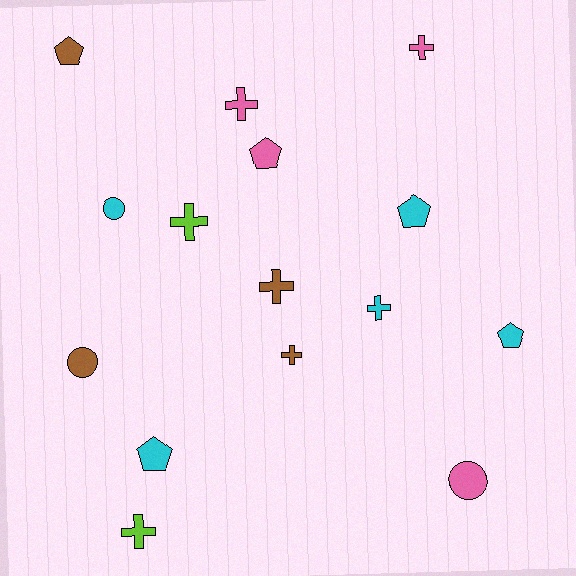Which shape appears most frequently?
Cross, with 7 objects.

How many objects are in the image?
There are 15 objects.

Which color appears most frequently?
Cyan, with 5 objects.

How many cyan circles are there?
There is 1 cyan circle.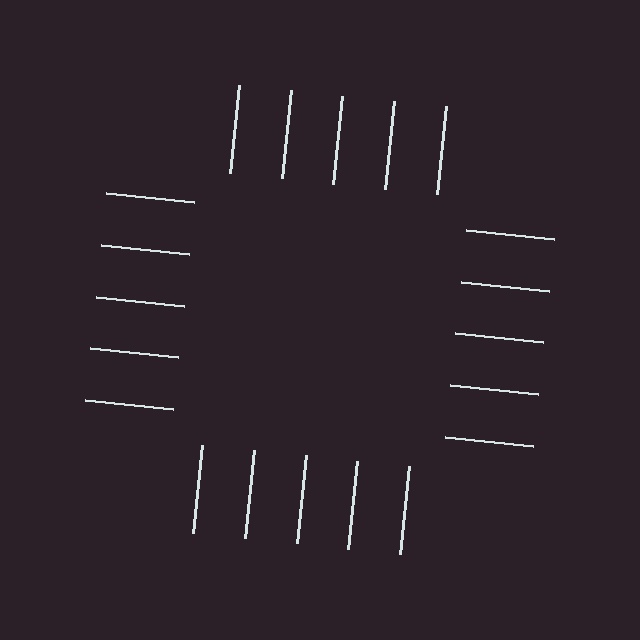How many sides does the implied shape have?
4 sides — the line-ends trace a square.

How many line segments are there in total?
20 — 5 along each of the 4 edges.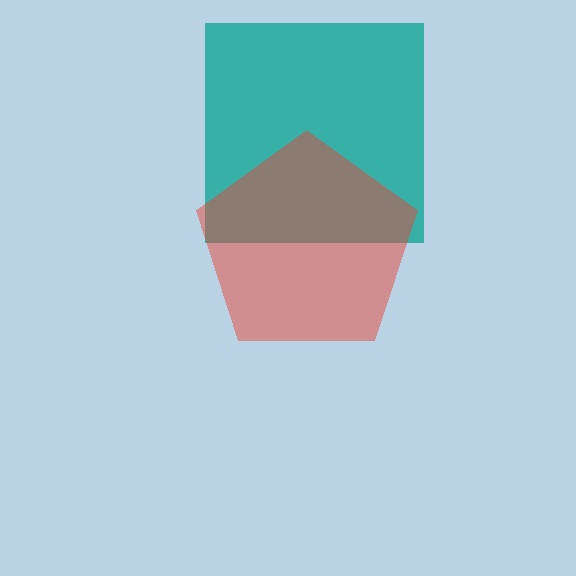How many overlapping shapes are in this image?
There are 2 overlapping shapes in the image.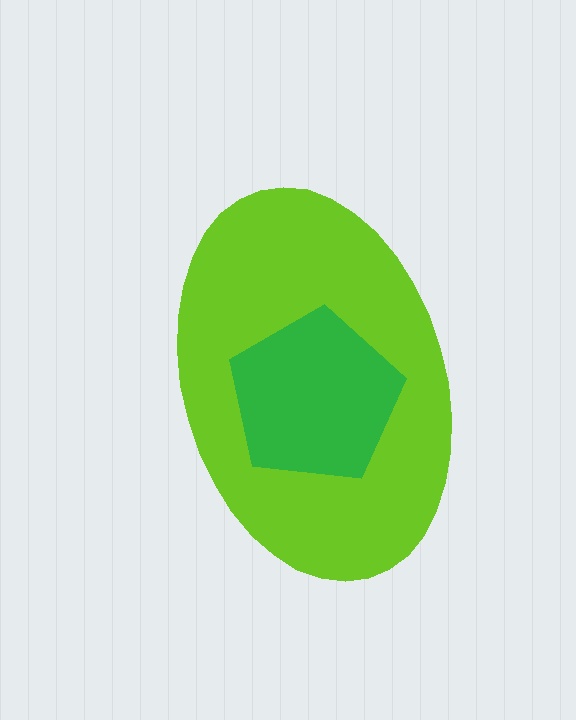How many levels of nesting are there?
2.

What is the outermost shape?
The lime ellipse.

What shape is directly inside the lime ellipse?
The green pentagon.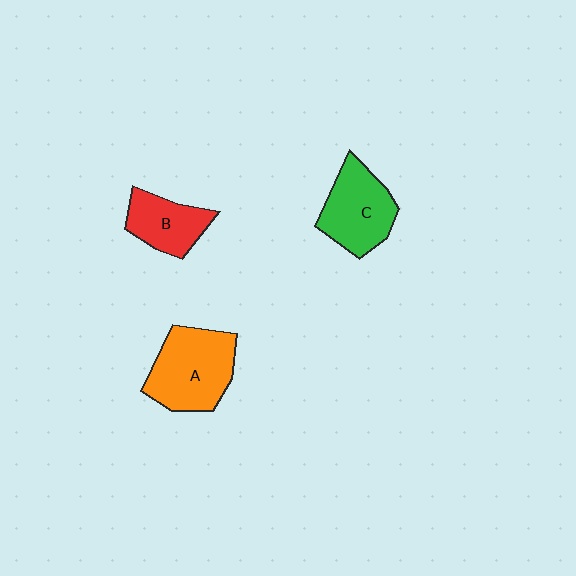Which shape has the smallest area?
Shape B (red).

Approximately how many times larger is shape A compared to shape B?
Approximately 1.6 times.